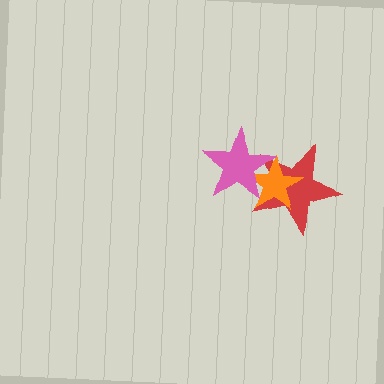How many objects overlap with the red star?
2 objects overlap with the red star.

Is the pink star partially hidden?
No, no other shape covers it.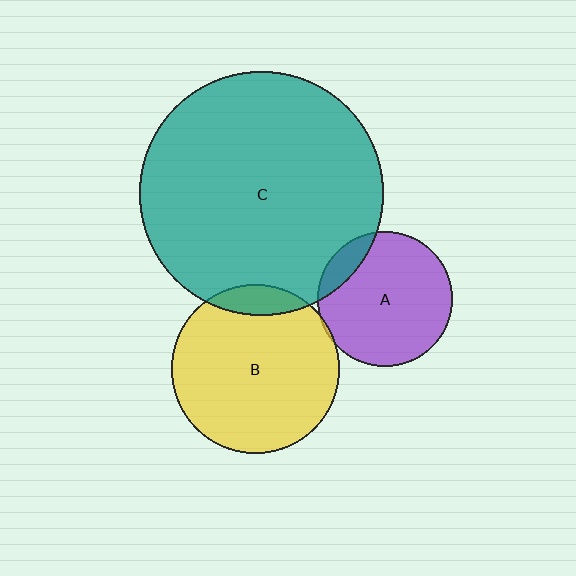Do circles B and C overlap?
Yes.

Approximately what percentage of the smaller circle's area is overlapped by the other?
Approximately 10%.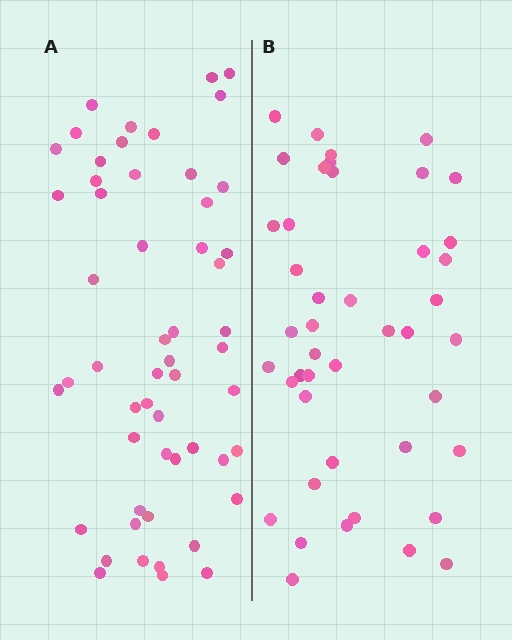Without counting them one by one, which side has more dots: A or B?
Region A (the left region) has more dots.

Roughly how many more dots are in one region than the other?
Region A has roughly 10 or so more dots than region B.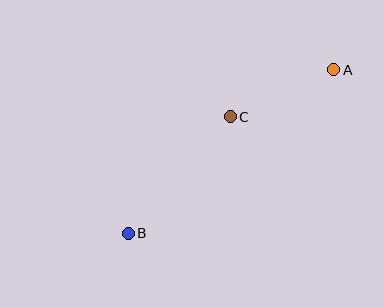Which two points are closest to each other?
Points A and C are closest to each other.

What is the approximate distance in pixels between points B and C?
The distance between B and C is approximately 155 pixels.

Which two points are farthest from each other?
Points A and B are farthest from each other.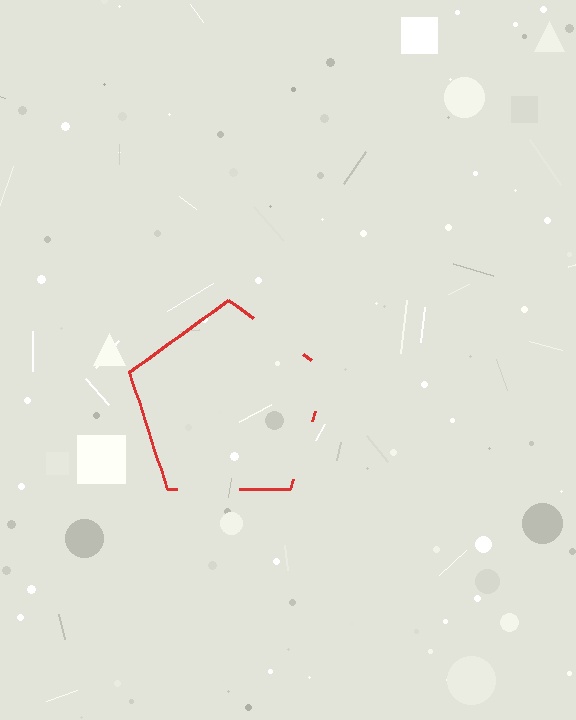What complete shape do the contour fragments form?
The contour fragments form a pentagon.